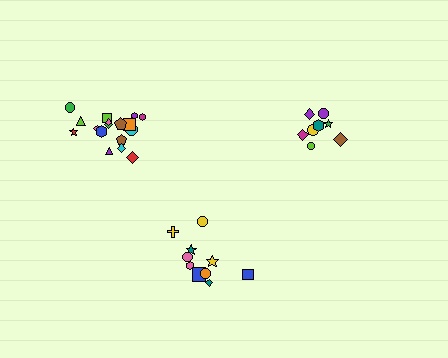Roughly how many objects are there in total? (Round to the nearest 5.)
Roughly 35 objects in total.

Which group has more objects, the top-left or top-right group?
The top-left group.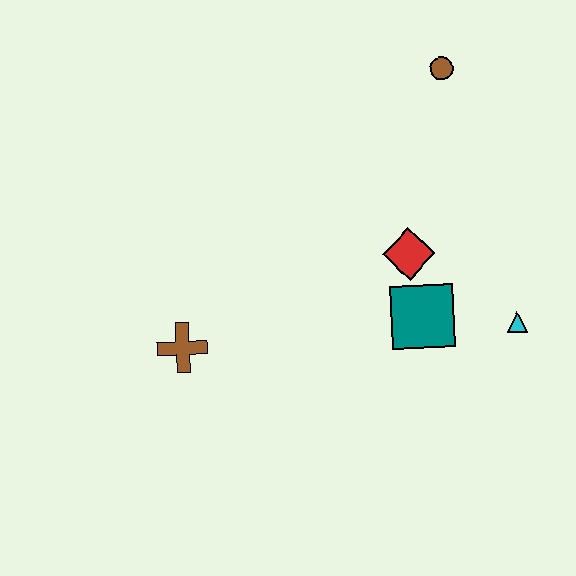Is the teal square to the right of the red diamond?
Yes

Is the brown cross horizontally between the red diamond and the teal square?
No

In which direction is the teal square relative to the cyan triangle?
The teal square is to the left of the cyan triangle.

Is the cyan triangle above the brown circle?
No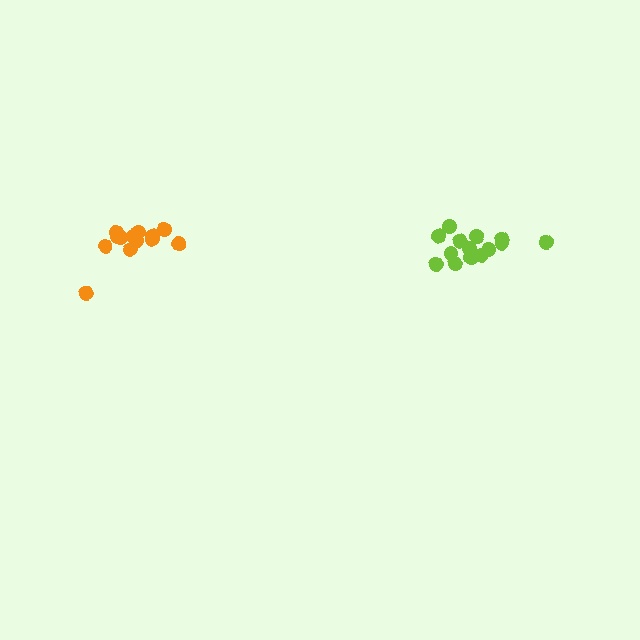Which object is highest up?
The orange cluster is topmost.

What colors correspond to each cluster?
The clusters are colored: lime, orange.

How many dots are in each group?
Group 1: 14 dots, Group 2: 13 dots (27 total).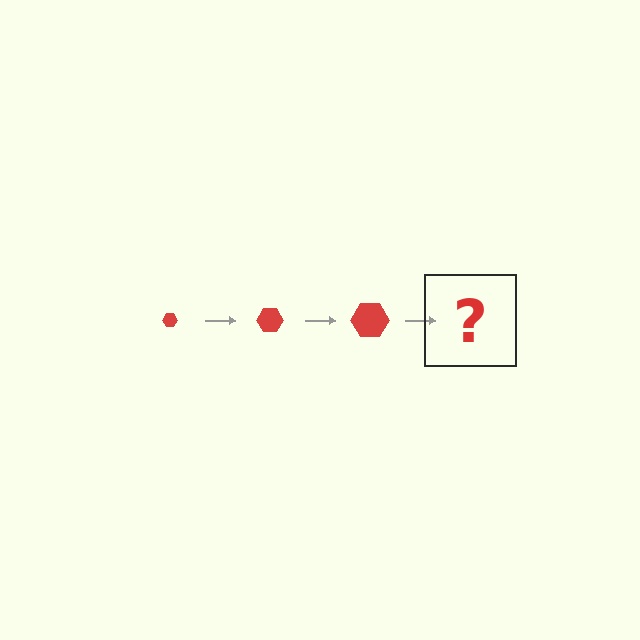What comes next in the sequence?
The next element should be a red hexagon, larger than the previous one.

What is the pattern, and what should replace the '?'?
The pattern is that the hexagon gets progressively larger each step. The '?' should be a red hexagon, larger than the previous one.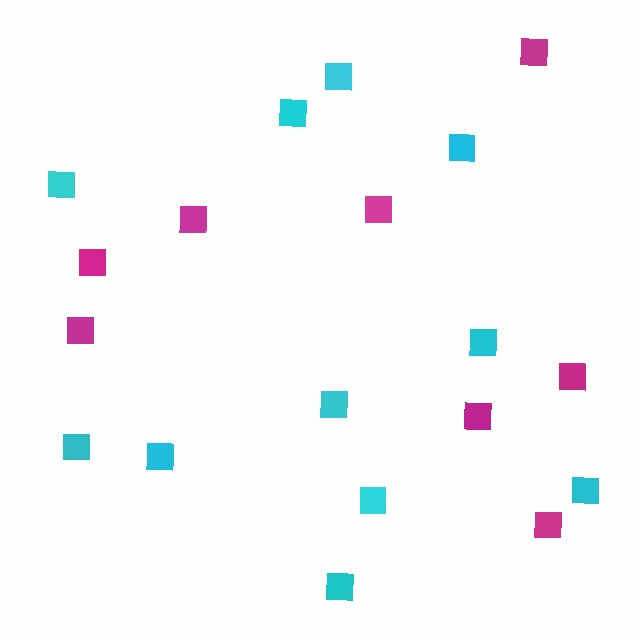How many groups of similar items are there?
There are 2 groups: one group of cyan squares (11) and one group of magenta squares (8).